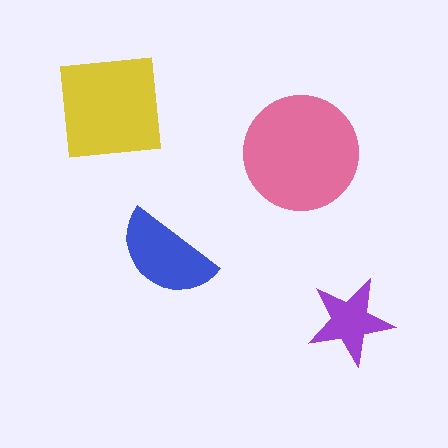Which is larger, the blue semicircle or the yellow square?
The yellow square.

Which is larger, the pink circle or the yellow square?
The pink circle.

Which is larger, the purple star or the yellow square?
The yellow square.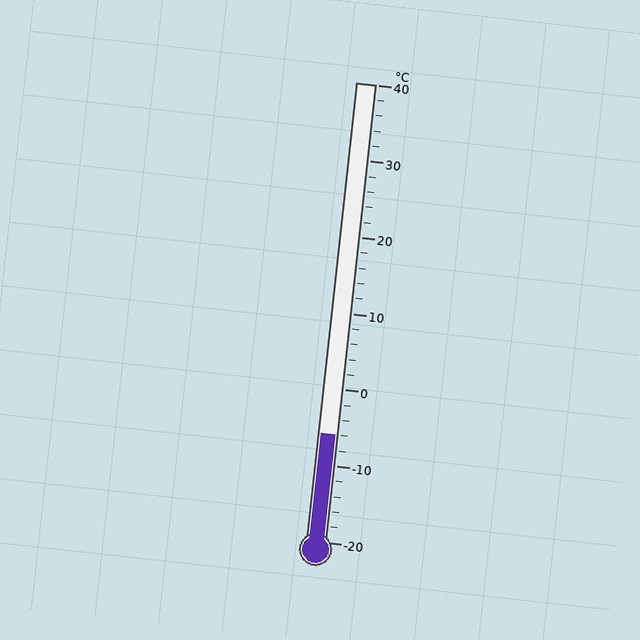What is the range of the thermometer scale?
The thermometer scale ranges from -20°C to 40°C.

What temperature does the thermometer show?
The thermometer shows approximately -6°C.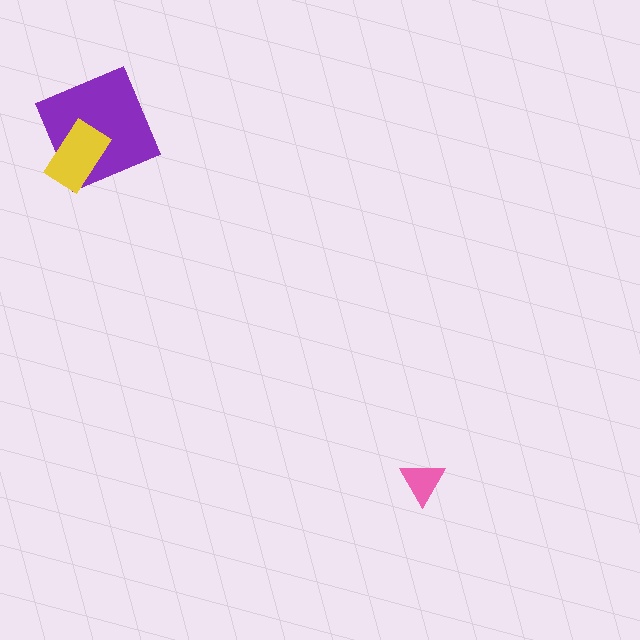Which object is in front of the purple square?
The yellow rectangle is in front of the purple square.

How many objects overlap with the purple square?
1 object overlaps with the purple square.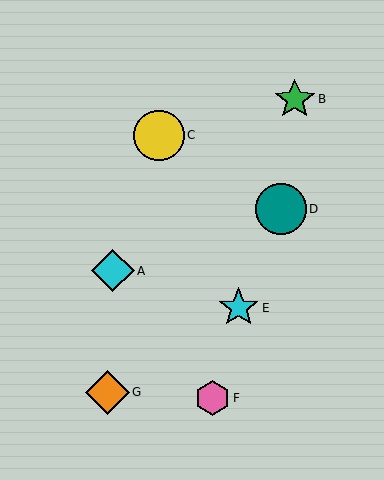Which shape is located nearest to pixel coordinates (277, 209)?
The teal circle (labeled D) at (281, 209) is nearest to that location.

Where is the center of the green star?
The center of the green star is at (295, 99).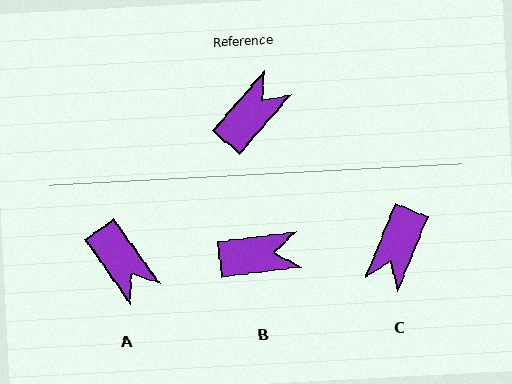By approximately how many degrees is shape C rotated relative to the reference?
Approximately 161 degrees clockwise.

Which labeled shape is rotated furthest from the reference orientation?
C, about 161 degrees away.